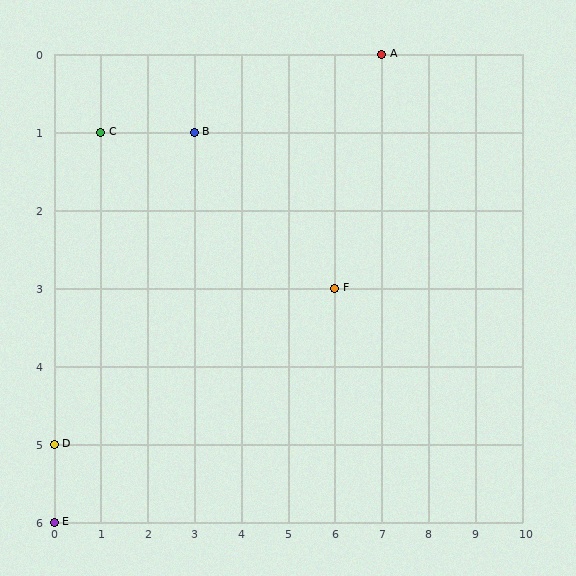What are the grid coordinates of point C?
Point C is at grid coordinates (1, 1).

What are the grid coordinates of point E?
Point E is at grid coordinates (0, 6).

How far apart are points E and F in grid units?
Points E and F are 6 columns and 3 rows apart (about 6.7 grid units diagonally).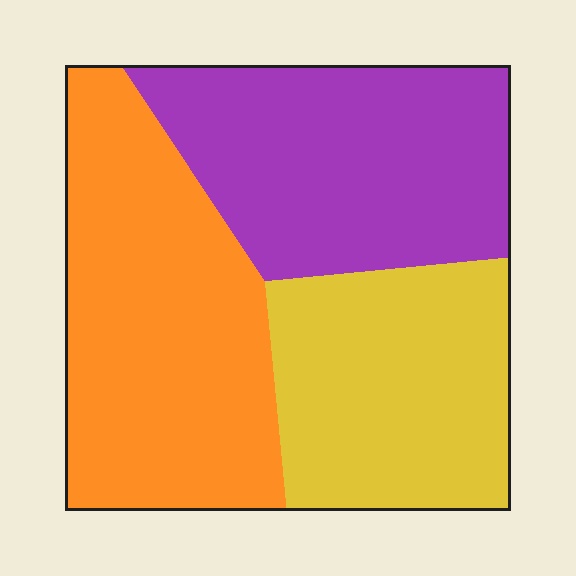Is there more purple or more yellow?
Purple.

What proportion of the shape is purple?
Purple takes up between a quarter and a half of the shape.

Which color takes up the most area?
Orange, at roughly 40%.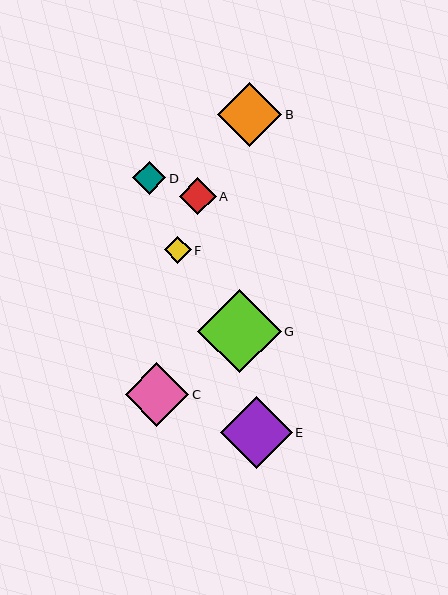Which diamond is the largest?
Diamond G is the largest with a size of approximately 83 pixels.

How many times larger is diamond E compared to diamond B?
Diamond E is approximately 1.1 times the size of diamond B.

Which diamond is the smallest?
Diamond F is the smallest with a size of approximately 27 pixels.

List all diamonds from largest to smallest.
From largest to smallest: G, E, B, C, A, D, F.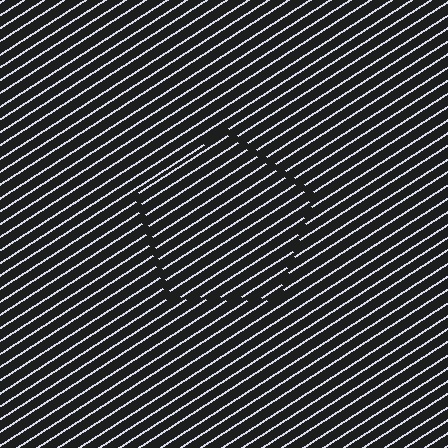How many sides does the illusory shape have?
5 sides — the line-ends trace a pentagon.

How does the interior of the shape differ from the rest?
The interior of the shape contains the same grating, shifted by half a period — the contour is defined by the phase discontinuity where line-ends from the inner and outer gratings abut.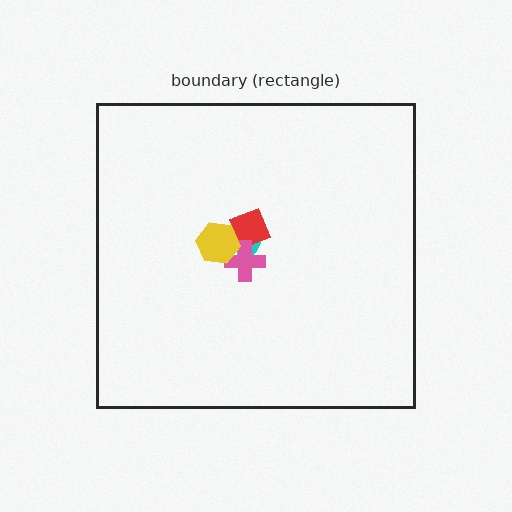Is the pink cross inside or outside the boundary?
Inside.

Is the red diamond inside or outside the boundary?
Inside.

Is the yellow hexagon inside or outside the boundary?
Inside.